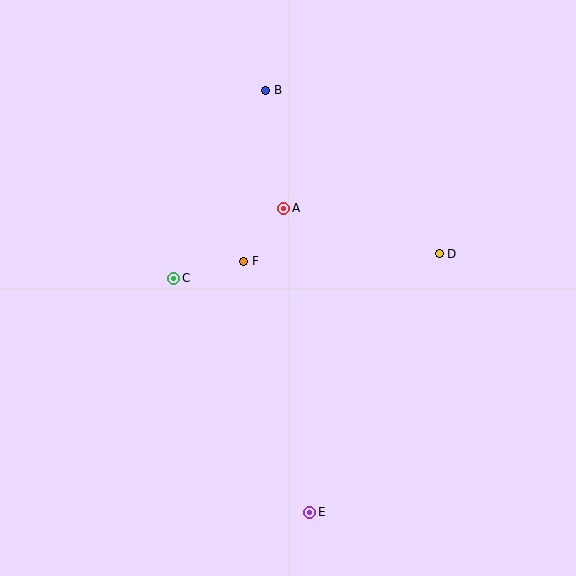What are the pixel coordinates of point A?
Point A is at (284, 208).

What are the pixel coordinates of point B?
Point B is at (266, 90).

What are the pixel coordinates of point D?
Point D is at (439, 254).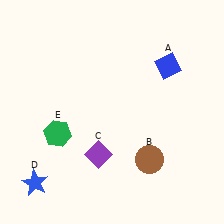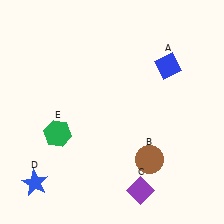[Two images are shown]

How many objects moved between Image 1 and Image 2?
1 object moved between the two images.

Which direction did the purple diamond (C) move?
The purple diamond (C) moved right.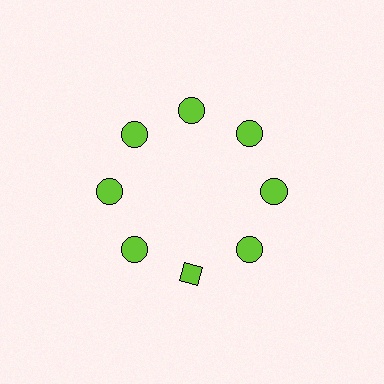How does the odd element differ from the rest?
It has a different shape: diamond instead of circle.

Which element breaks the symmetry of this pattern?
The lime diamond at roughly the 6 o'clock position breaks the symmetry. All other shapes are lime circles.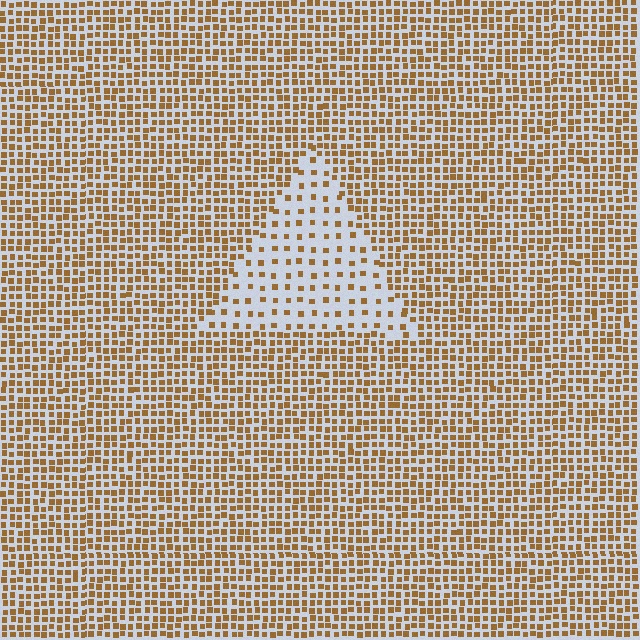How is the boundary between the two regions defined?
The boundary is defined by a change in element density (approximately 2.6x ratio). All elements are the same color, size, and shape.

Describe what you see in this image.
The image contains small brown elements arranged at two different densities. A triangle-shaped region is visible where the elements are less densely packed than the surrounding area.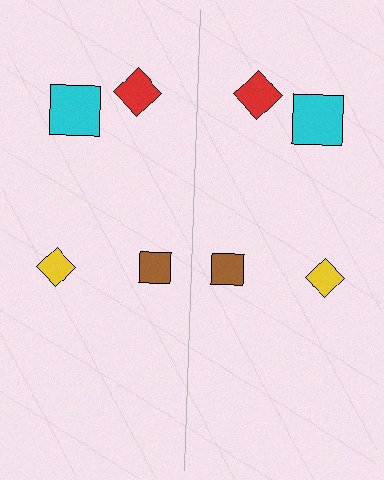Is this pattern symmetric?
Yes, this pattern has bilateral (reflection) symmetry.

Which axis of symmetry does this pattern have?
The pattern has a vertical axis of symmetry running through the center of the image.